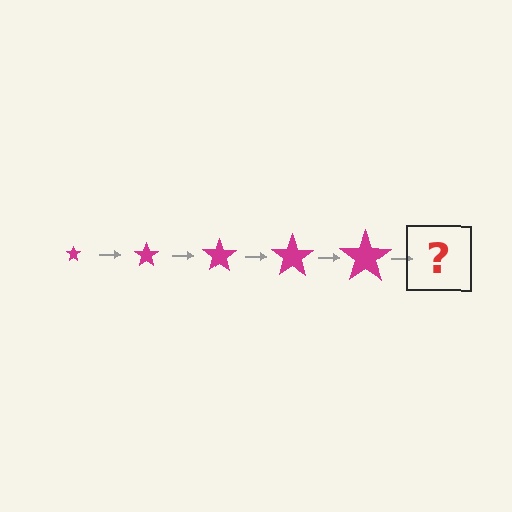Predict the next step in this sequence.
The next step is a magenta star, larger than the previous one.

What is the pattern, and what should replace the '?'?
The pattern is that the star gets progressively larger each step. The '?' should be a magenta star, larger than the previous one.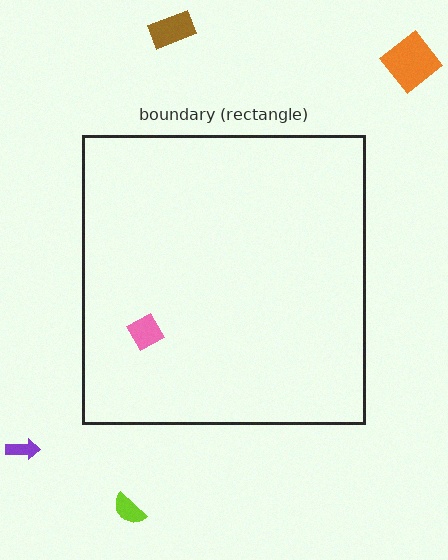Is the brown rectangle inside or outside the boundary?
Outside.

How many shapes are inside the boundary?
1 inside, 4 outside.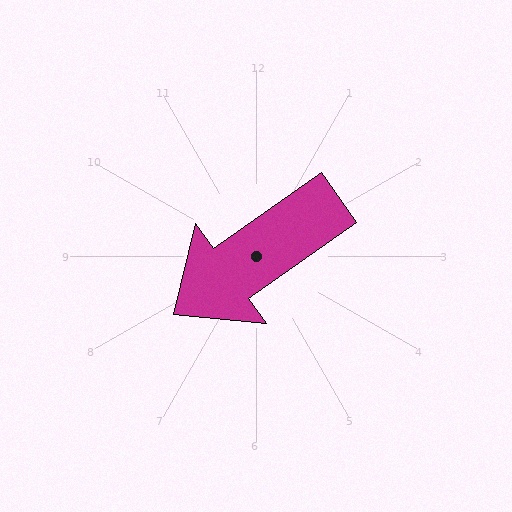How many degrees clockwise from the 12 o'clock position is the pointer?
Approximately 235 degrees.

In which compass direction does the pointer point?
Southwest.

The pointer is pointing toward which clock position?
Roughly 8 o'clock.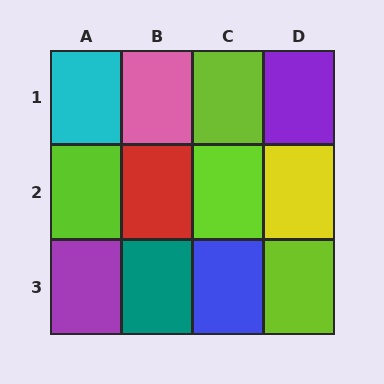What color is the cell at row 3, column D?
Lime.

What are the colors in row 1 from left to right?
Cyan, pink, lime, purple.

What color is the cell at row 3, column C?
Blue.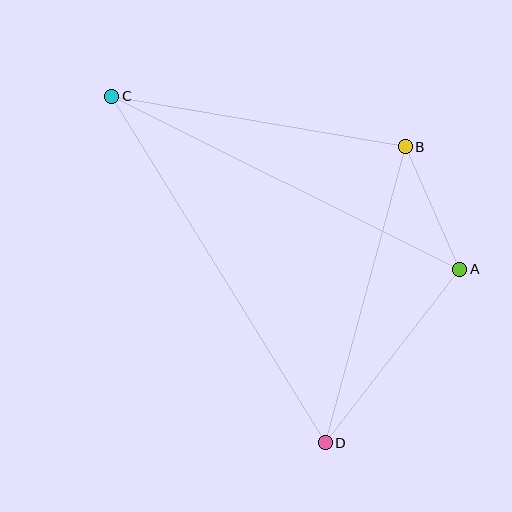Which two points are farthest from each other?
Points C and D are farthest from each other.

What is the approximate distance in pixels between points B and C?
The distance between B and C is approximately 298 pixels.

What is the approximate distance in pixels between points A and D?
The distance between A and D is approximately 220 pixels.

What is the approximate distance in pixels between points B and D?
The distance between B and D is approximately 307 pixels.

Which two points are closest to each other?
Points A and B are closest to each other.